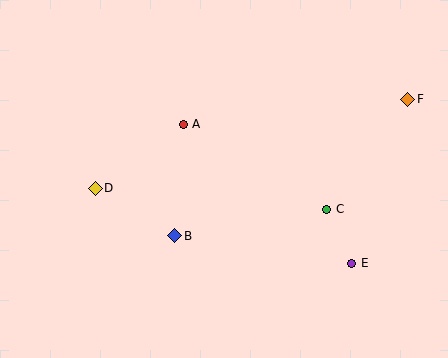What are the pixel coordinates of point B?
Point B is at (175, 236).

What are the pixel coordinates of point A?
Point A is at (183, 124).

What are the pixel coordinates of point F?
Point F is at (408, 99).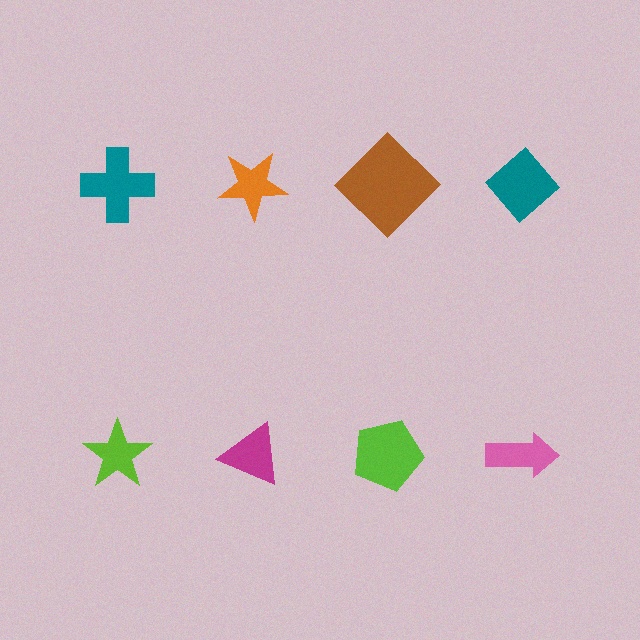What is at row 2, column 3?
A lime pentagon.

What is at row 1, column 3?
A brown diamond.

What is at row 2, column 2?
A magenta triangle.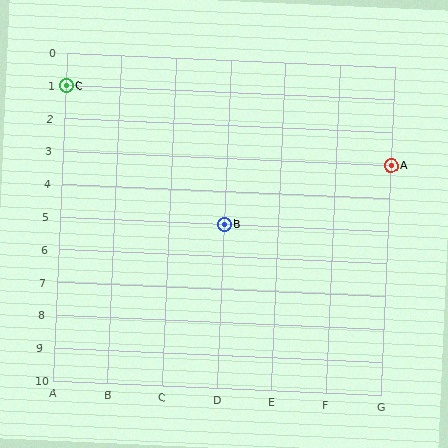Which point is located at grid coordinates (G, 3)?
Point A is at (G, 3).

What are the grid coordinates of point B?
Point B is at grid coordinates (D, 5).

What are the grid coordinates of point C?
Point C is at grid coordinates (A, 1).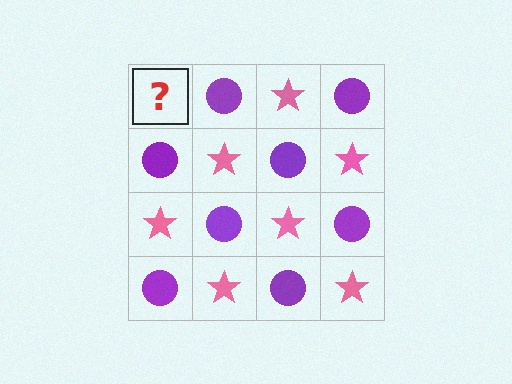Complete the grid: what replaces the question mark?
The question mark should be replaced with a pink star.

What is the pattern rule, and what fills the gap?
The rule is that it alternates pink star and purple circle in a checkerboard pattern. The gap should be filled with a pink star.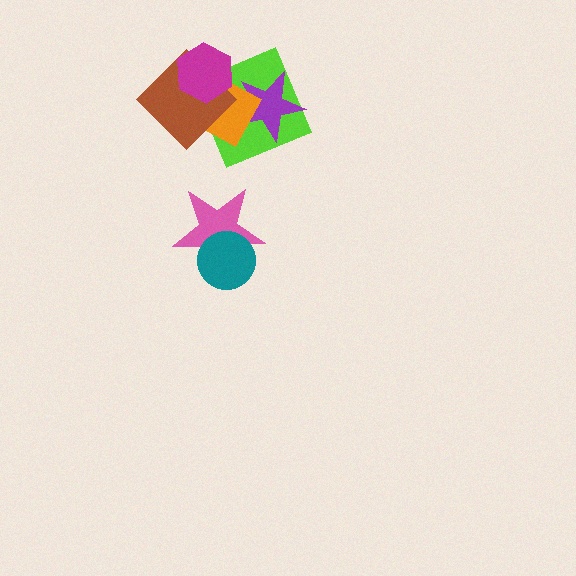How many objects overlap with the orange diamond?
4 objects overlap with the orange diamond.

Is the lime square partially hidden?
Yes, it is partially covered by another shape.